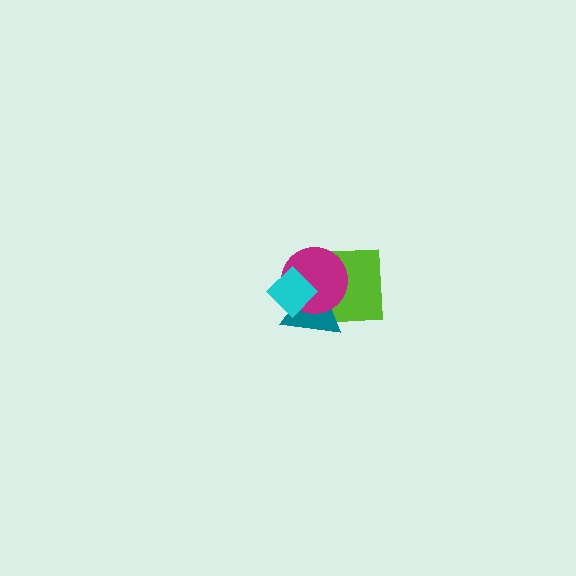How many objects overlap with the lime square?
3 objects overlap with the lime square.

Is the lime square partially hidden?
Yes, it is partially covered by another shape.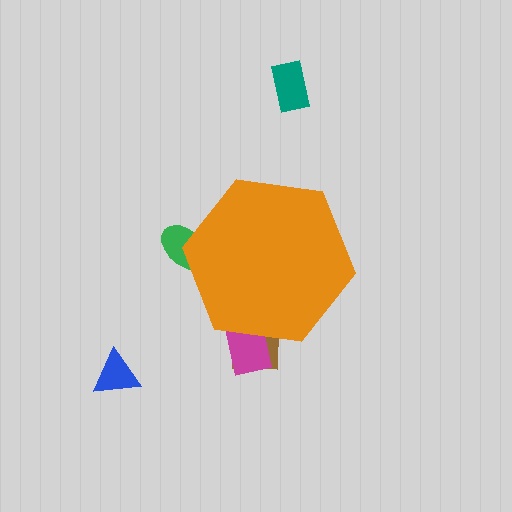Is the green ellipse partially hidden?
Yes, the green ellipse is partially hidden behind the orange hexagon.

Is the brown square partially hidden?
Yes, the brown square is partially hidden behind the orange hexagon.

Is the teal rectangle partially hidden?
No, the teal rectangle is fully visible.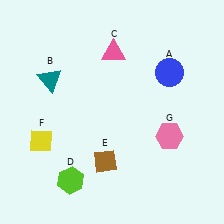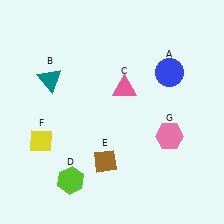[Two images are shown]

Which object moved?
The pink triangle (C) moved down.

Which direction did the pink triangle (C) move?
The pink triangle (C) moved down.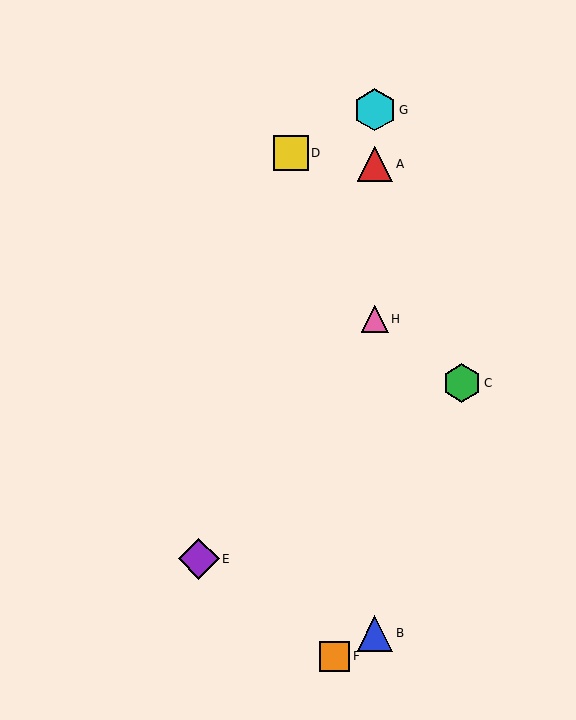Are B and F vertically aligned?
No, B is at x≈375 and F is at x≈335.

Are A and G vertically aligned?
Yes, both are at x≈375.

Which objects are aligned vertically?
Objects A, B, G, H are aligned vertically.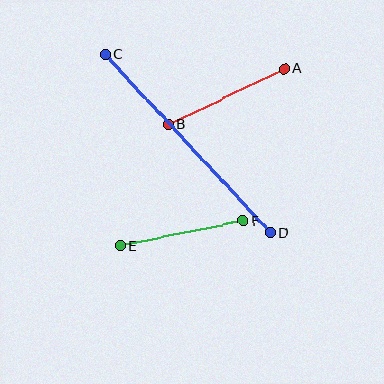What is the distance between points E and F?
The distance is approximately 126 pixels.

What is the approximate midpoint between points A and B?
The midpoint is at approximately (226, 97) pixels.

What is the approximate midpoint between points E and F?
The midpoint is at approximately (182, 234) pixels.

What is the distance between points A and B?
The distance is approximately 129 pixels.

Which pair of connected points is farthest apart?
Points C and D are farthest apart.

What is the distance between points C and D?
The distance is approximately 243 pixels.